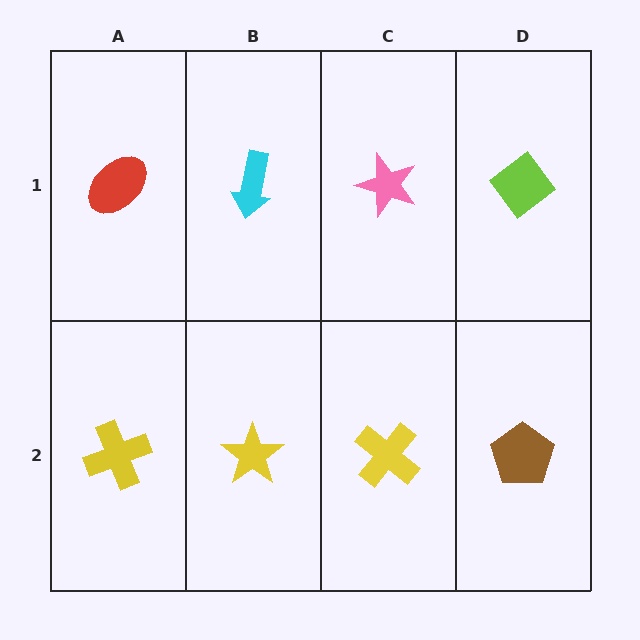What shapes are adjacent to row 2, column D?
A lime diamond (row 1, column D), a yellow cross (row 2, column C).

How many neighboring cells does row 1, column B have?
3.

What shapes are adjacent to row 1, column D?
A brown pentagon (row 2, column D), a pink star (row 1, column C).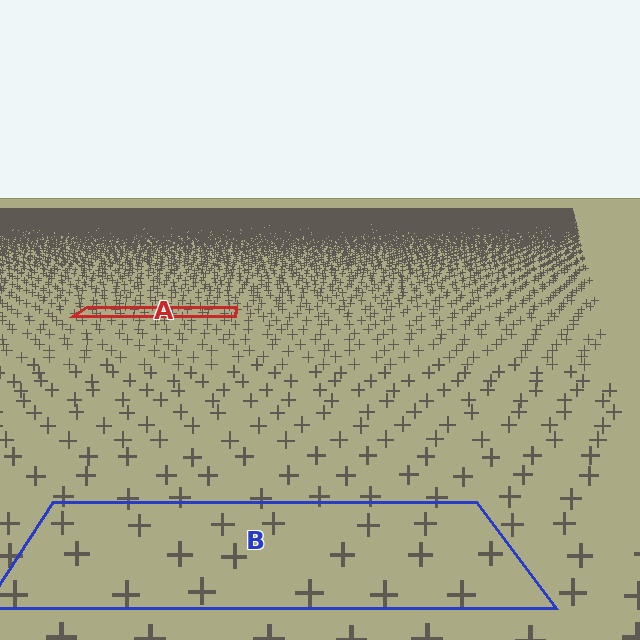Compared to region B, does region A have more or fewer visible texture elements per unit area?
Region A has more texture elements per unit area — they are packed more densely because it is farther away.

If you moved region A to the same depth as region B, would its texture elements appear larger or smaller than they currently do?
They would appear larger. At a closer depth, the same texture elements are projected at a bigger on-screen size.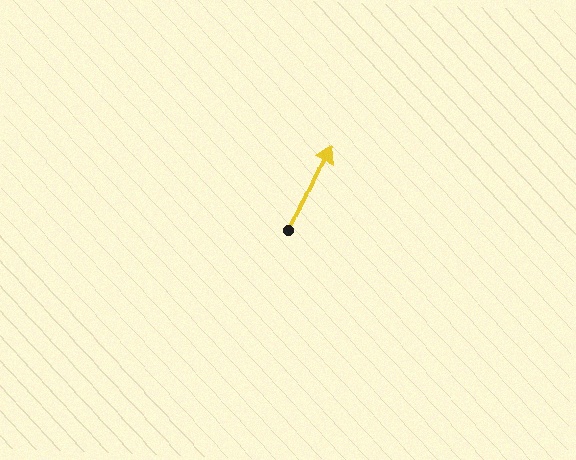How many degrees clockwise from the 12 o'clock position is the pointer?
Approximately 25 degrees.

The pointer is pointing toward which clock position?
Roughly 1 o'clock.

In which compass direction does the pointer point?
Northeast.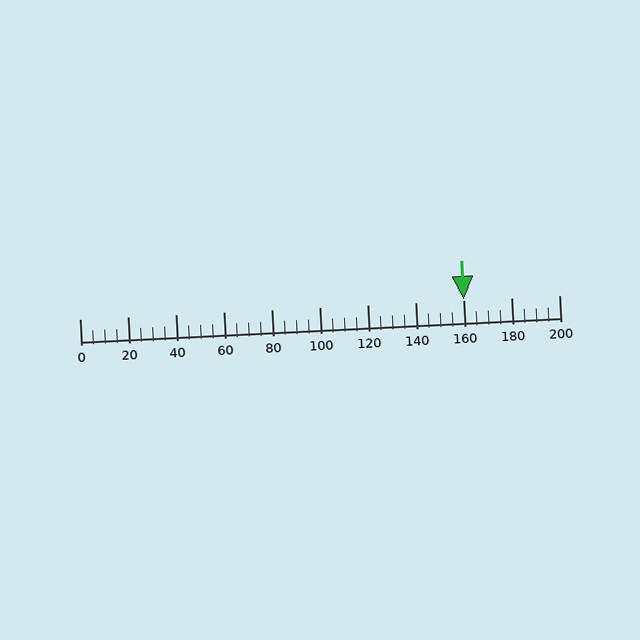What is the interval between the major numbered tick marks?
The major tick marks are spaced 20 units apart.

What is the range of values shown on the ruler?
The ruler shows values from 0 to 200.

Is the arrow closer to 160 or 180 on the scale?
The arrow is closer to 160.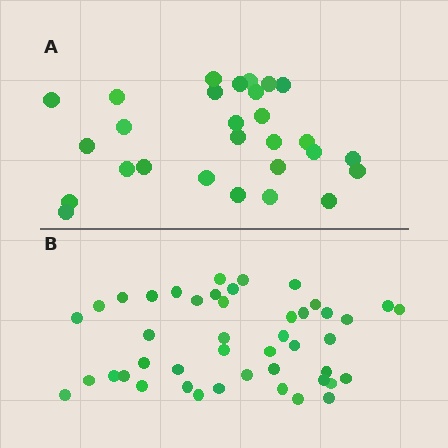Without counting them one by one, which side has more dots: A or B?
Region B (the bottom region) has more dots.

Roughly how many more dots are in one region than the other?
Region B has approximately 15 more dots than region A.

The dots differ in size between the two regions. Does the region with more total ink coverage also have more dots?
No. Region A has more total ink coverage because its dots are larger, but region B actually contains more individual dots. Total area can be misleading — the number of items is what matters here.